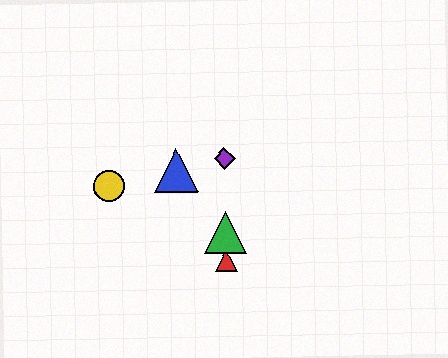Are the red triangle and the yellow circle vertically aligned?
No, the red triangle is at x≈226 and the yellow circle is at x≈109.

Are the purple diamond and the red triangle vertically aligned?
Yes, both are at x≈224.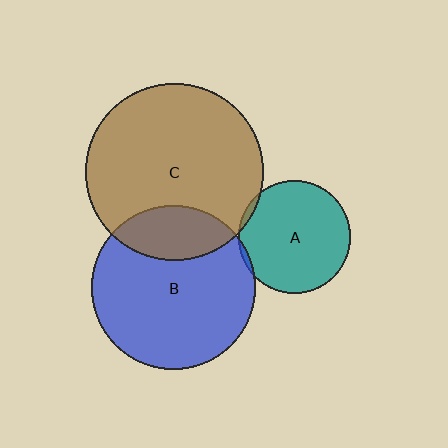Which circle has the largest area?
Circle C (brown).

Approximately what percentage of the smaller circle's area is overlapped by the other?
Approximately 5%.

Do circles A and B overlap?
Yes.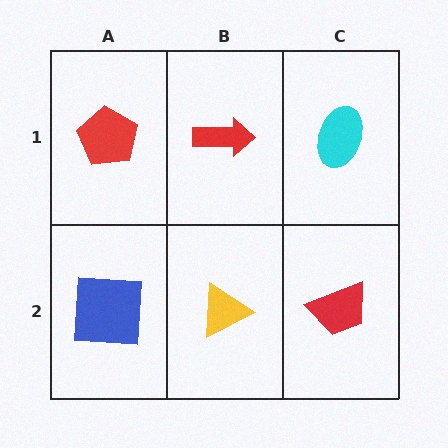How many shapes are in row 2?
3 shapes.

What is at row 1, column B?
A red arrow.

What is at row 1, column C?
A cyan ellipse.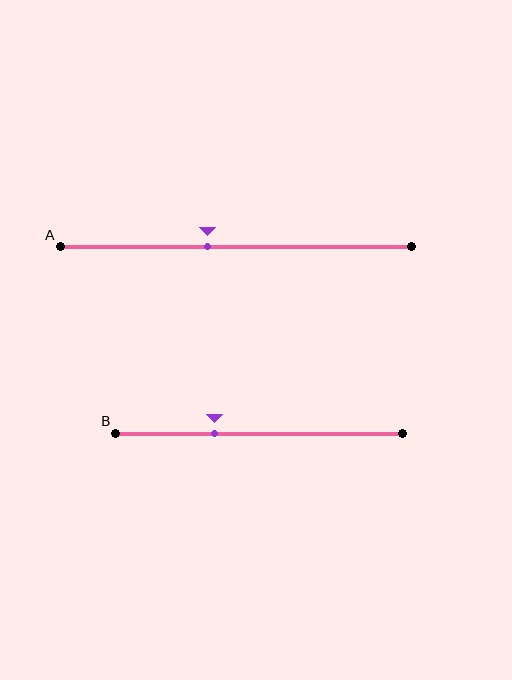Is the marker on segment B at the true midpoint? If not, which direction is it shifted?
No, the marker on segment B is shifted to the left by about 16% of the segment length.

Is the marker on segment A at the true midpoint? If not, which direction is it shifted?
No, the marker on segment A is shifted to the left by about 8% of the segment length.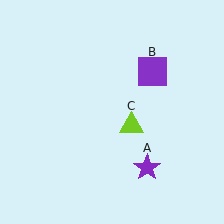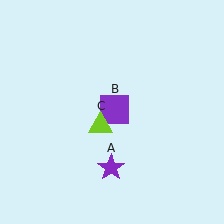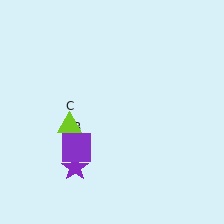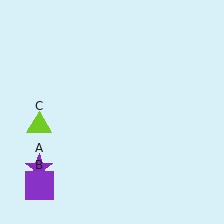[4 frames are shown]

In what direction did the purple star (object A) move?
The purple star (object A) moved left.